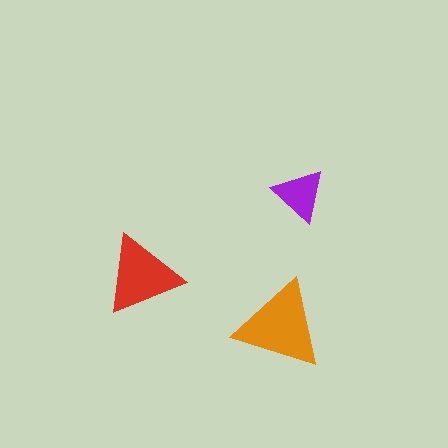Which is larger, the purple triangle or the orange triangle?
The orange one.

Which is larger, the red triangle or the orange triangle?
The orange one.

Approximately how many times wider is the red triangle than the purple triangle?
About 1.5 times wider.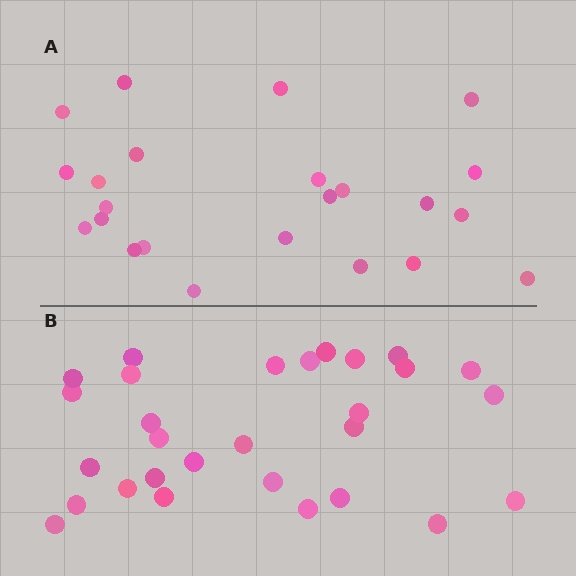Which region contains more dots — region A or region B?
Region B (the bottom region) has more dots.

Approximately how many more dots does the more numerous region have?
Region B has about 6 more dots than region A.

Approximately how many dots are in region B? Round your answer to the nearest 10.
About 30 dots. (The exact count is 29, which rounds to 30.)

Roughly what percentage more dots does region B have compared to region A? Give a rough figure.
About 25% more.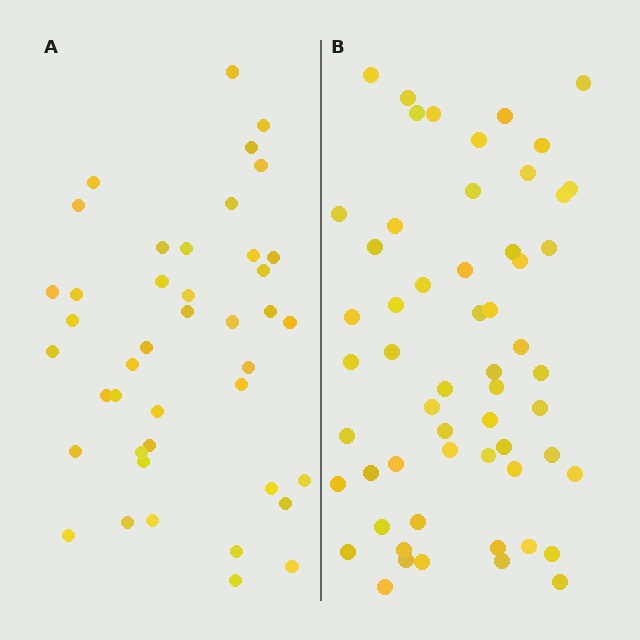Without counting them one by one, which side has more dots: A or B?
Region B (the right region) has more dots.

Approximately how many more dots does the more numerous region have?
Region B has approximately 15 more dots than region A.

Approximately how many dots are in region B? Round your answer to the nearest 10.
About 60 dots. (The exact count is 57, which rounds to 60.)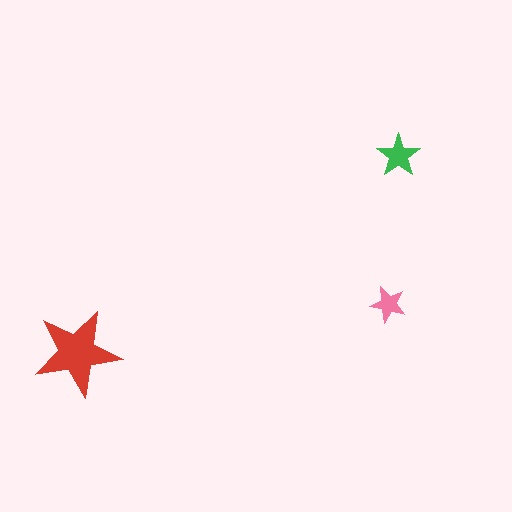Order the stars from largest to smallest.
the red one, the green one, the pink one.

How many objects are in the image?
There are 3 objects in the image.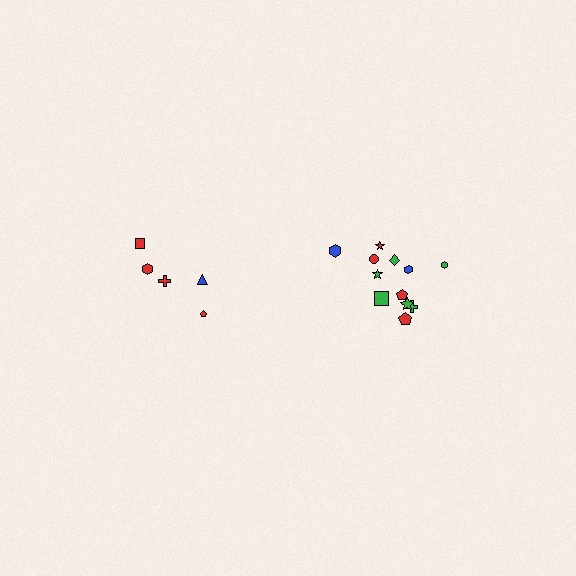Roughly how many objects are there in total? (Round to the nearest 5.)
Roughly 15 objects in total.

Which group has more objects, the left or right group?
The right group.